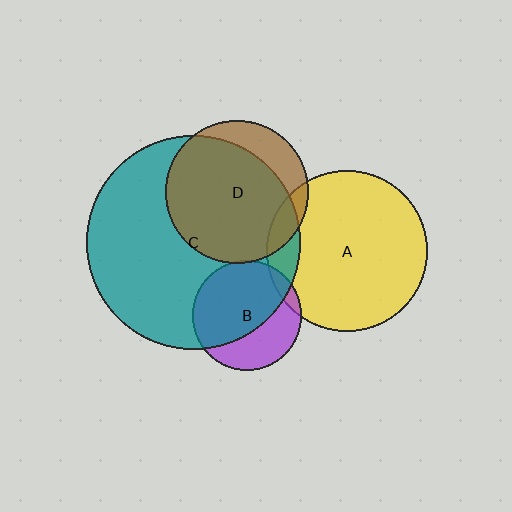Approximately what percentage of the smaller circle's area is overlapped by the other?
Approximately 10%.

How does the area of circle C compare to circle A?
Approximately 1.8 times.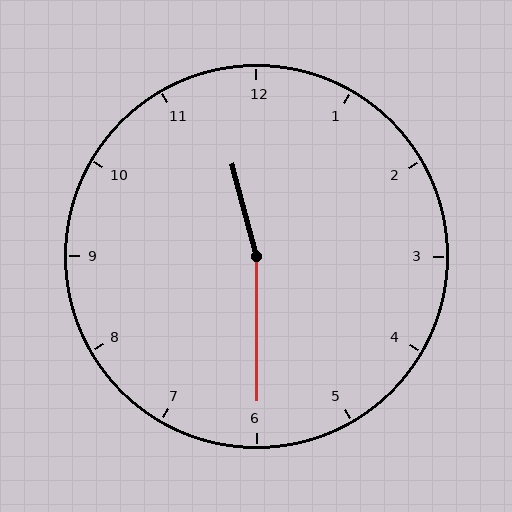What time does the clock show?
11:30.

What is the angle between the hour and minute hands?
Approximately 165 degrees.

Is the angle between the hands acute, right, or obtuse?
It is obtuse.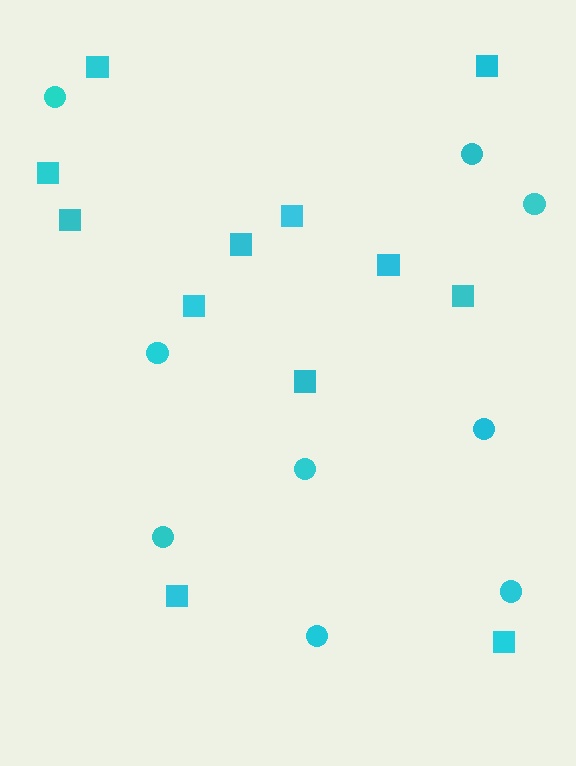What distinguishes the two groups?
There are 2 groups: one group of circles (9) and one group of squares (12).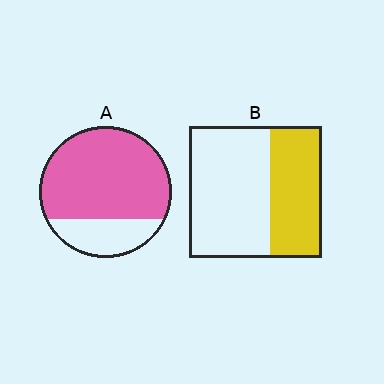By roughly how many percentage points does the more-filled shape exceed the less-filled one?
By roughly 35 percentage points (A over B).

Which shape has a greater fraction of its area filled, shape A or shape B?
Shape A.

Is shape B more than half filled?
No.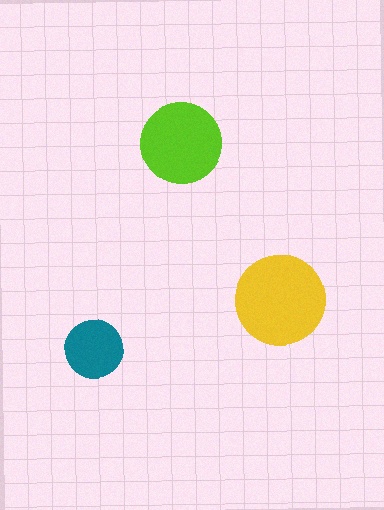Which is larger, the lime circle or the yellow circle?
The yellow one.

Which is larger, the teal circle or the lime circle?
The lime one.